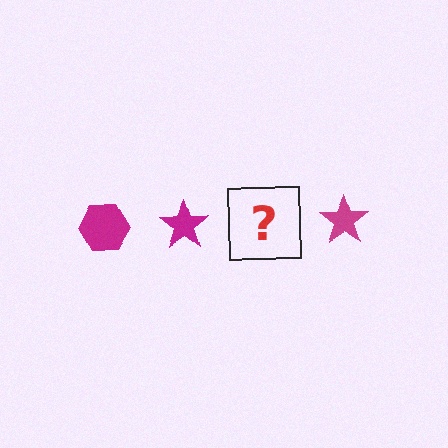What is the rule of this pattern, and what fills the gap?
The rule is that the pattern cycles through hexagon, star shapes in magenta. The gap should be filled with a magenta hexagon.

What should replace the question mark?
The question mark should be replaced with a magenta hexagon.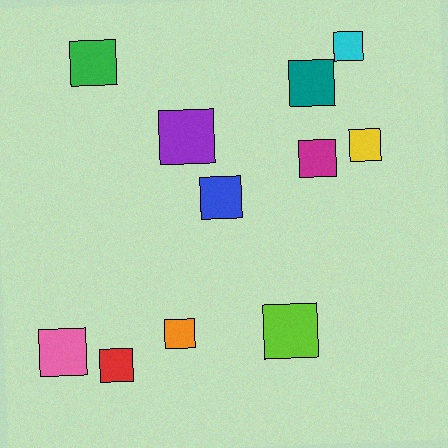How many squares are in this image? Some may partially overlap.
There are 11 squares.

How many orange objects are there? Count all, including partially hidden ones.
There is 1 orange object.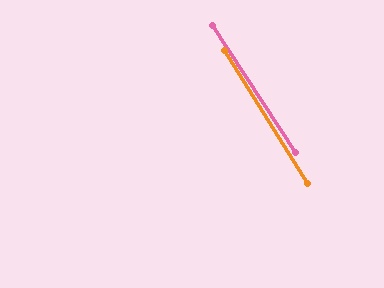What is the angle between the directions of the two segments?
Approximately 1 degree.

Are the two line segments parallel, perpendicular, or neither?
Parallel — their directions differ by only 1.2°.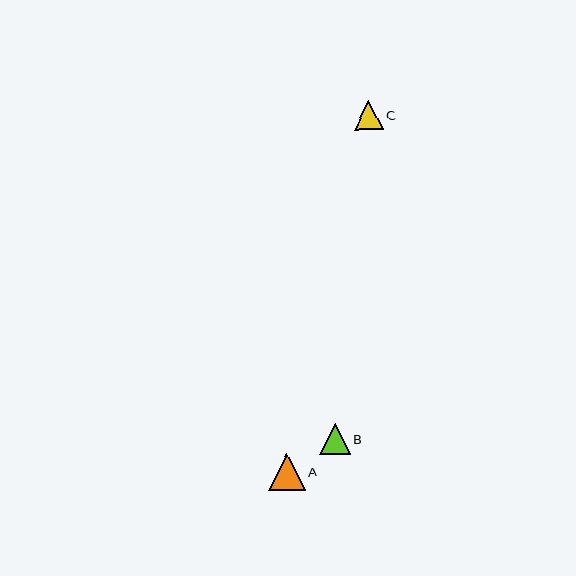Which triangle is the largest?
Triangle A is the largest with a size of approximately 37 pixels.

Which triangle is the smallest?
Triangle C is the smallest with a size of approximately 29 pixels.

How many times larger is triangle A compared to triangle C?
Triangle A is approximately 1.3 times the size of triangle C.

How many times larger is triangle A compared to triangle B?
Triangle A is approximately 1.2 times the size of triangle B.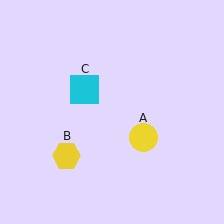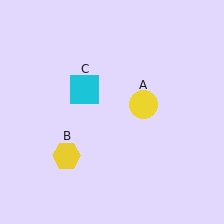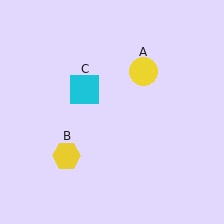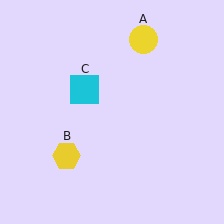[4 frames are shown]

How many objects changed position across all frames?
1 object changed position: yellow circle (object A).